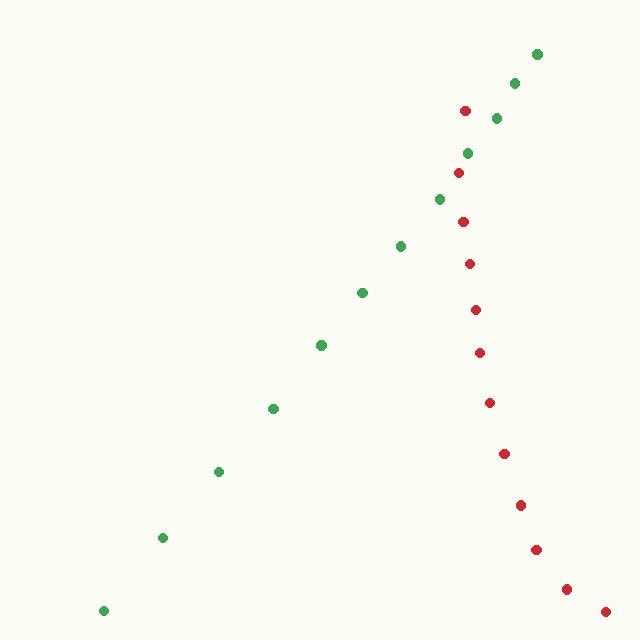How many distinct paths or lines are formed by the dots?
There are 2 distinct paths.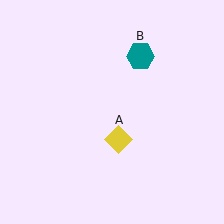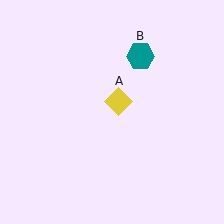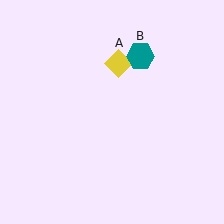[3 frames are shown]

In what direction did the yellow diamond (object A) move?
The yellow diamond (object A) moved up.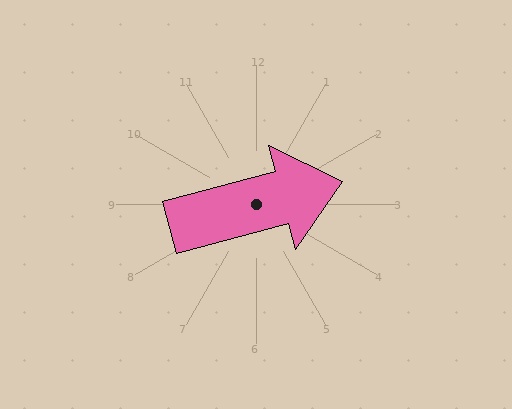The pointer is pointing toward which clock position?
Roughly 3 o'clock.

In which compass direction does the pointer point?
East.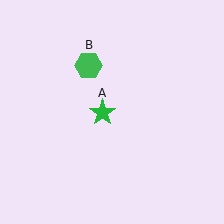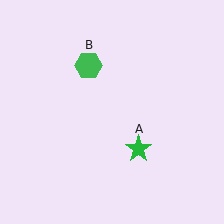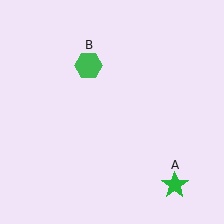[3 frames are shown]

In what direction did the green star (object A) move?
The green star (object A) moved down and to the right.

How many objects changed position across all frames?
1 object changed position: green star (object A).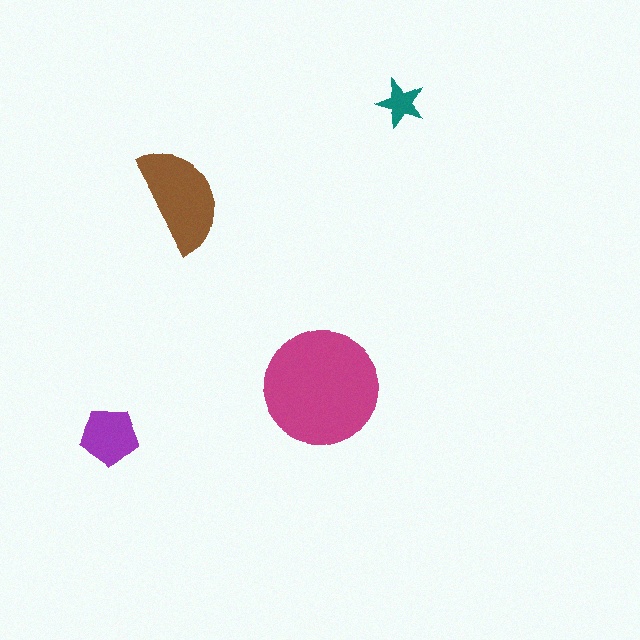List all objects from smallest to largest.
The teal star, the purple pentagon, the brown semicircle, the magenta circle.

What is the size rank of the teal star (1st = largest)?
4th.